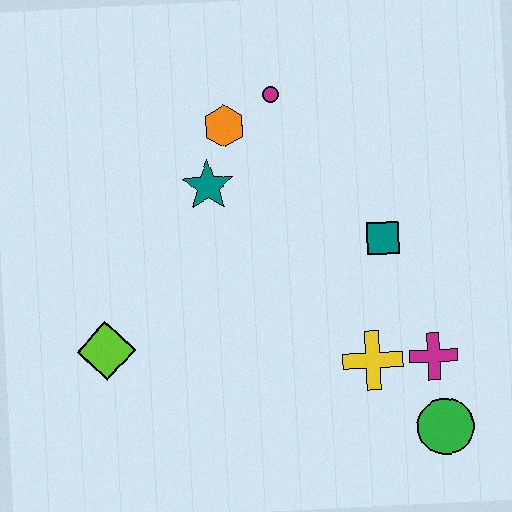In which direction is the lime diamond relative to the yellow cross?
The lime diamond is to the left of the yellow cross.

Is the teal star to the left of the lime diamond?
No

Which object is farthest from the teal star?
The green circle is farthest from the teal star.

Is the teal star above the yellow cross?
Yes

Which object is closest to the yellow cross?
The magenta cross is closest to the yellow cross.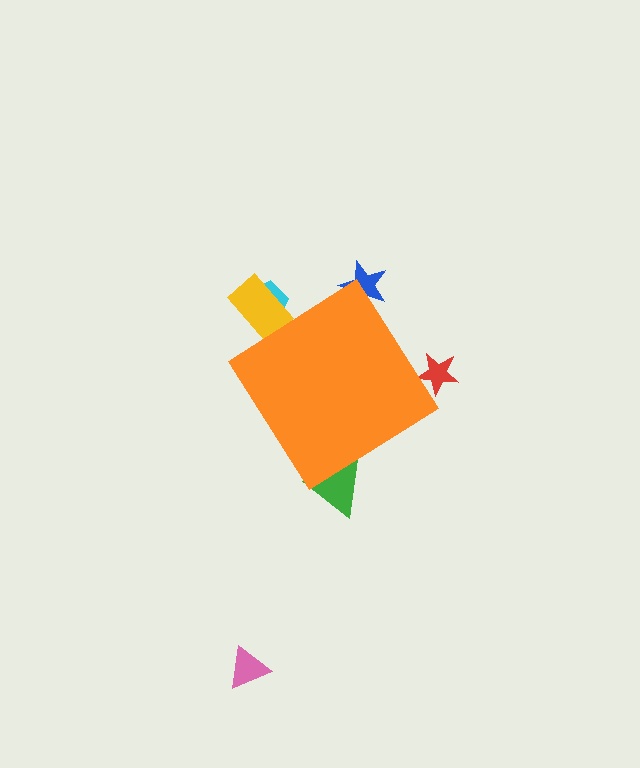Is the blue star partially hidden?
Yes, the blue star is partially hidden behind the orange diamond.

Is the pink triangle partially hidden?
No, the pink triangle is fully visible.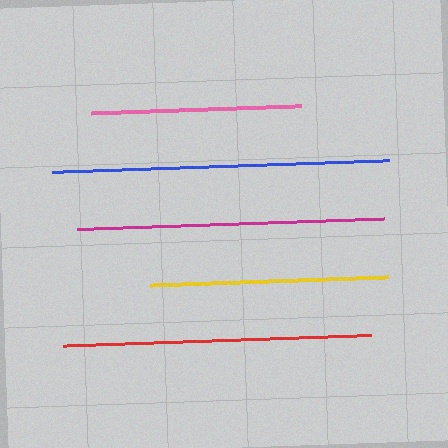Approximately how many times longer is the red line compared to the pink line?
The red line is approximately 1.5 times the length of the pink line.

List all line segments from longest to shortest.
From longest to shortest: blue, red, magenta, yellow, pink.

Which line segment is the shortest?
The pink line is the shortest at approximately 210 pixels.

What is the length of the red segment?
The red segment is approximately 308 pixels long.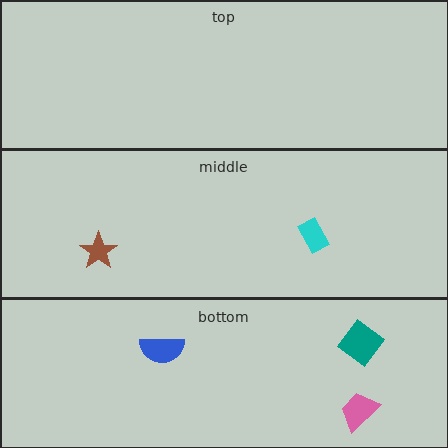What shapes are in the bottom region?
The blue semicircle, the pink trapezoid, the teal diamond.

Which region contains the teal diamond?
The bottom region.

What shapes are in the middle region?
The brown star, the cyan rectangle.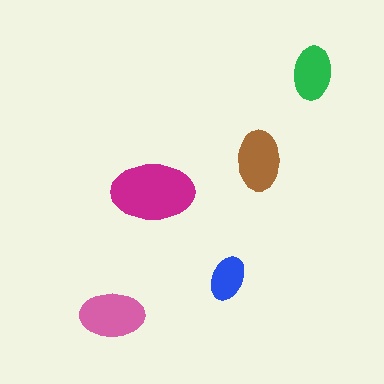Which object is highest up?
The green ellipse is topmost.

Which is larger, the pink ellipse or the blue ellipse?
The pink one.